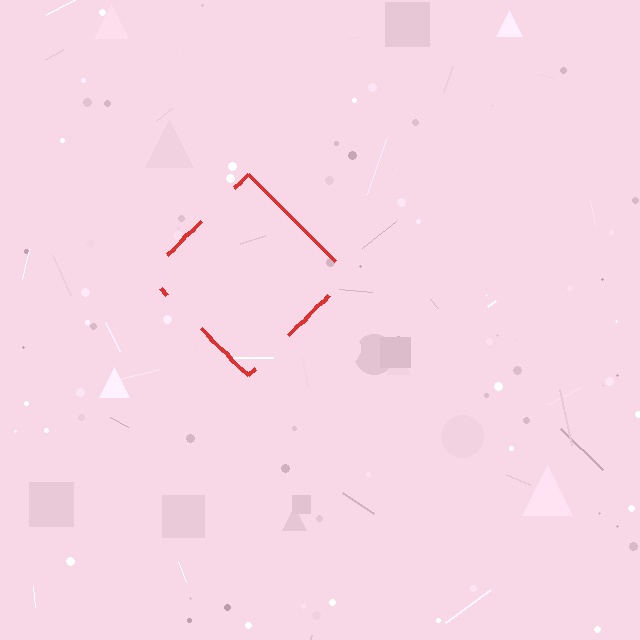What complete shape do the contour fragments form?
The contour fragments form a diamond.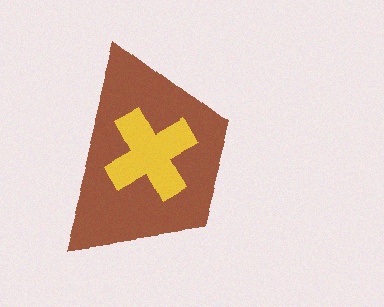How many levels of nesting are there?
2.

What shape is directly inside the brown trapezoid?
The yellow cross.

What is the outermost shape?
The brown trapezoid.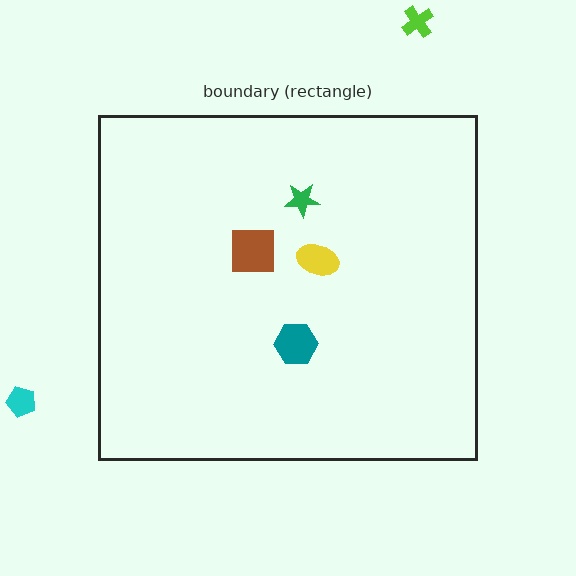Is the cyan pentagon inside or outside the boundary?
Outside.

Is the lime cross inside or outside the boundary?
Outside.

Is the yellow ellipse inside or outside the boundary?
Inside.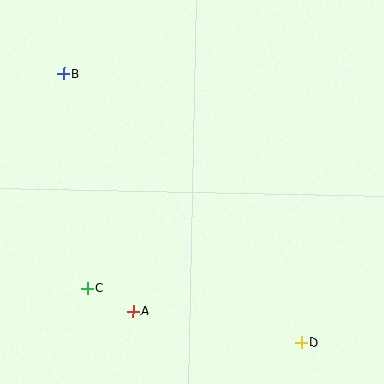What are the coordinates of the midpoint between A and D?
The midpoint between A and D is at (217, 327).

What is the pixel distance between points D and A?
The distance between D and A is 171 pixels.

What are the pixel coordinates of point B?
Point B is at (63, 74).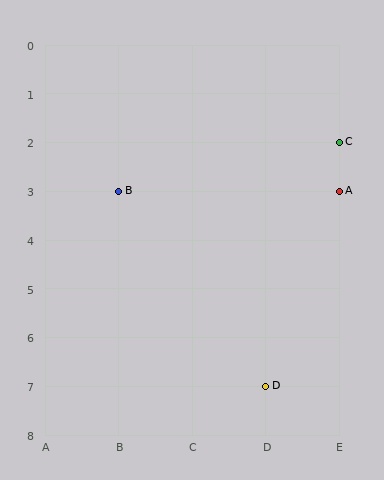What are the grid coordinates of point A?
Point A is at grid coordinates (E, 3).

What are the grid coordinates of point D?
Point D is at grid coordinates (D, 7).